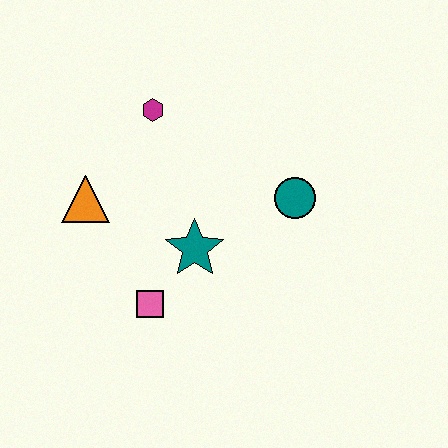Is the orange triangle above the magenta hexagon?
No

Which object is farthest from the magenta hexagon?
The pink square is farthest from the magenta hexagon.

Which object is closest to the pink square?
The teal star is closest to the pink square.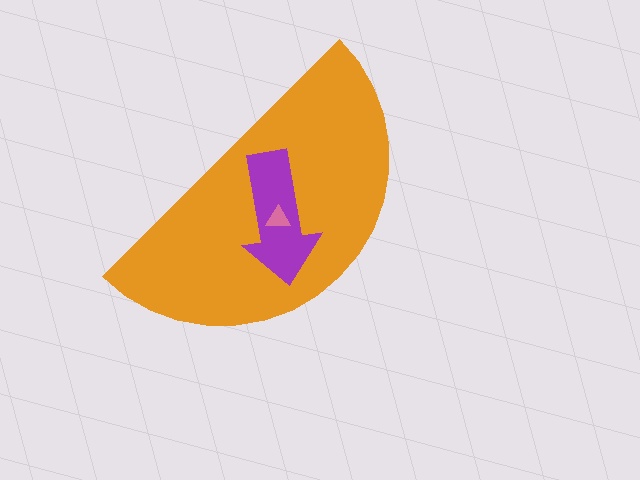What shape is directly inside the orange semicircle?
The purple arrow.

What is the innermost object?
The pink triangle.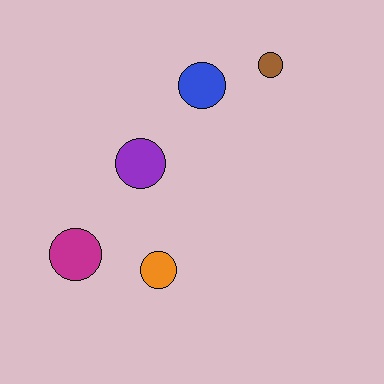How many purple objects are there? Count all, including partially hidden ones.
There is 1 purple object.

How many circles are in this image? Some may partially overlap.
There are 5 circles.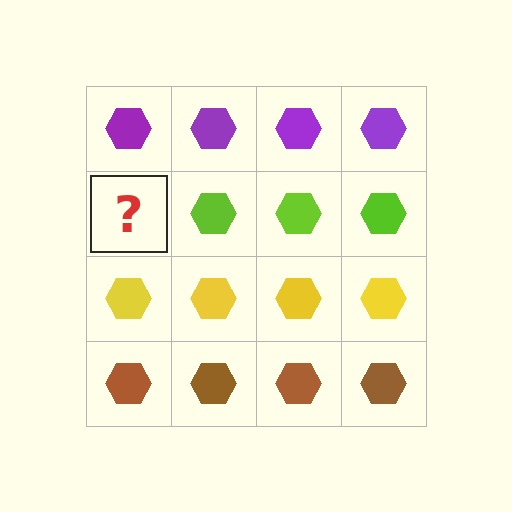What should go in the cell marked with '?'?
The missing cell should contain a lime hexagon.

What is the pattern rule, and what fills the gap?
The rule is that each row has a consistent color. The gap should be filled with a lime hexagon.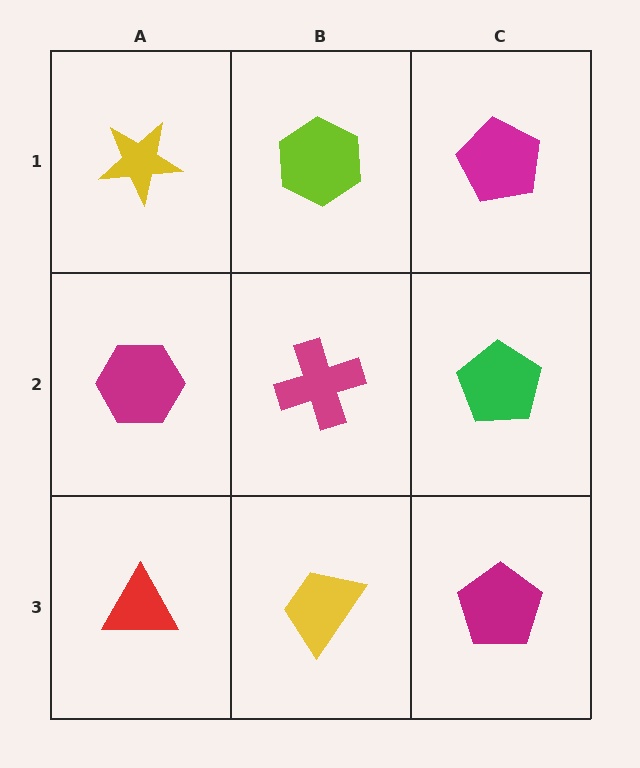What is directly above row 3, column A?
A magenta hexagon.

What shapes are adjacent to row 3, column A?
A magenta hexagon (row 2, column A), a yellow trapezoid (row 3, column B).